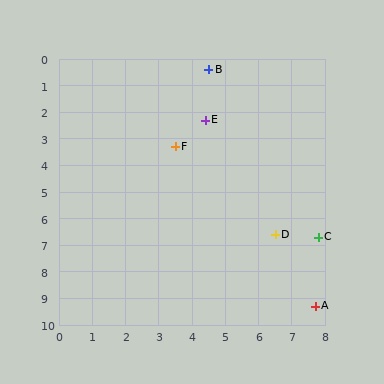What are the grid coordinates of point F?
Point F is at approximately (3.5, 3.3).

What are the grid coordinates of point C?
Point C is at approximately (7.8, 6.7).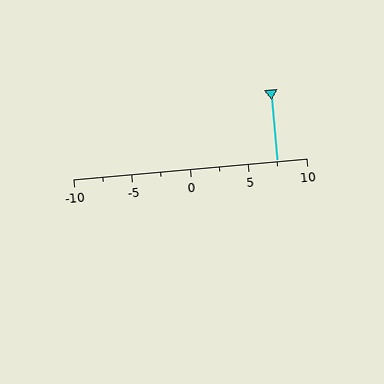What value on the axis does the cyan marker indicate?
The marker indicates approximately 7.5.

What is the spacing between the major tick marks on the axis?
The major ticks are spaced 5 apart.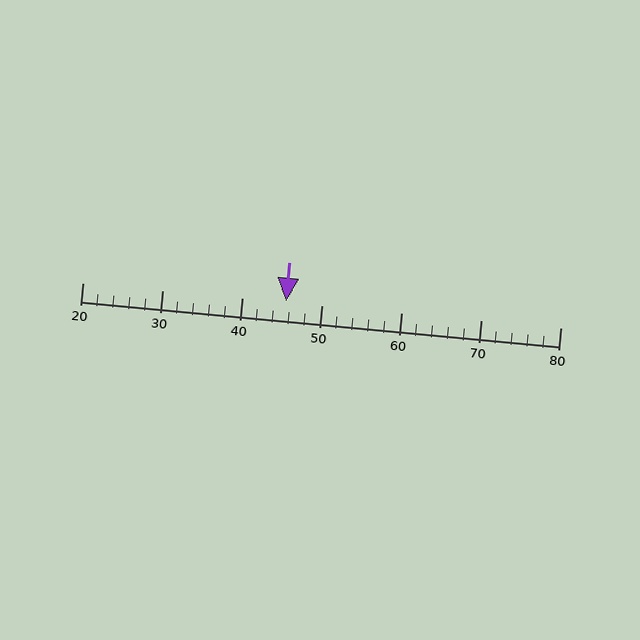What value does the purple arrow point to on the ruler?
The purple arrow points to approximately 46.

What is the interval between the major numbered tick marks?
The major tick marks are spaced 10 units apart.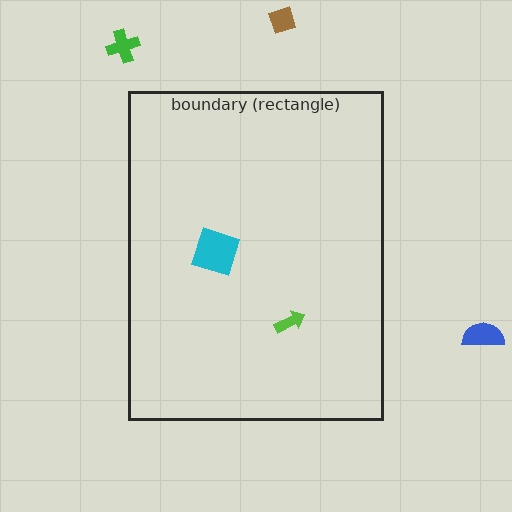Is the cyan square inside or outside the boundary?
Inside.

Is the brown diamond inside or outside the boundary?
Outside.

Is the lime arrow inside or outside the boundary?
Inside.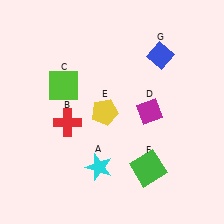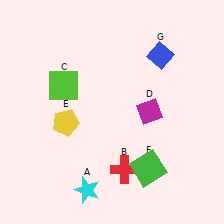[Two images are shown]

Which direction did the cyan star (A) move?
The cyan star (A) moved down.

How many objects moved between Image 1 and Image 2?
3 objects moved between the two images.